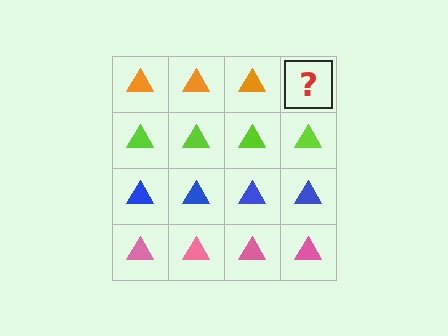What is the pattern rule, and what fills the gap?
The rule is that each row has a consistent color. The gap should be filled with an orange triangle.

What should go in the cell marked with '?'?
The missing cell should contain an orange triangle.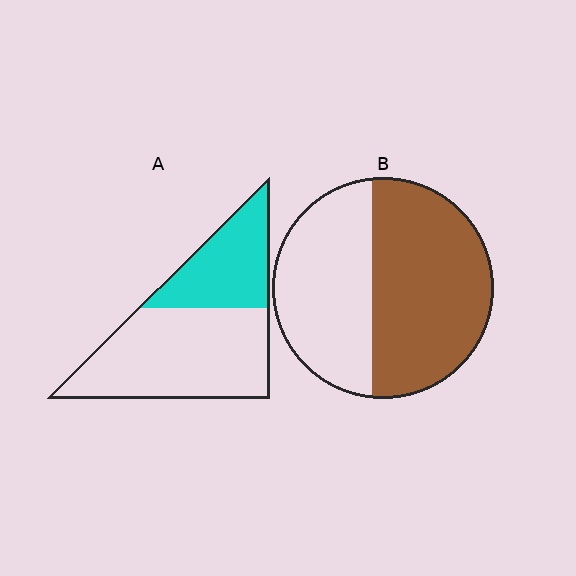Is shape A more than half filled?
No.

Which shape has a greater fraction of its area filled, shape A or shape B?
Shape B.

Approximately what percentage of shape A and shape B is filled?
A is approximately 35% and B is approximately 55%.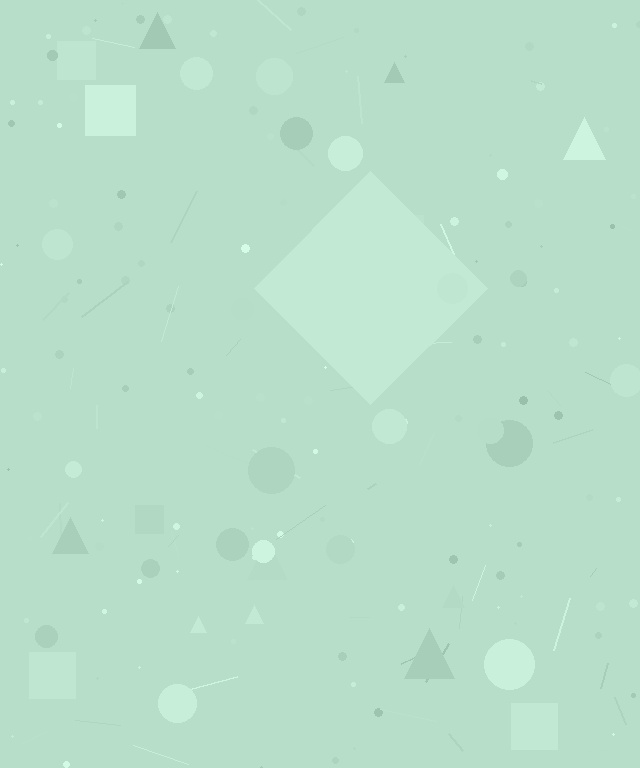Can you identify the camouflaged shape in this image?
The camouflaged shape is a diamond.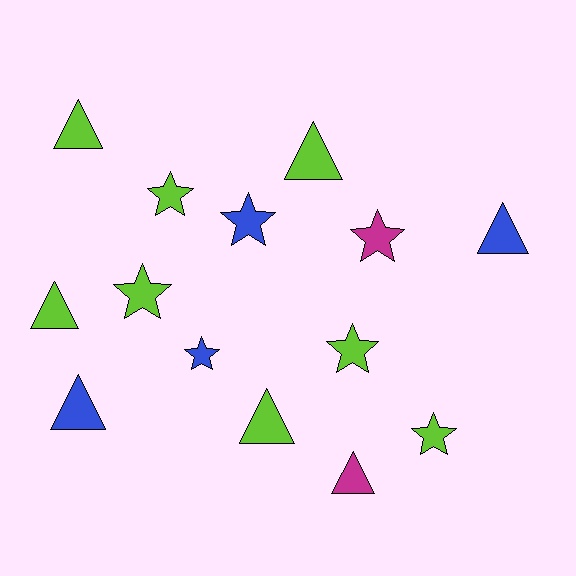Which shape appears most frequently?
Triangle, with 7 objects.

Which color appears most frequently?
Lime, with 8 objects.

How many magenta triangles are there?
There is 1 magenta triangle.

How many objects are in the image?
There are 14 objects.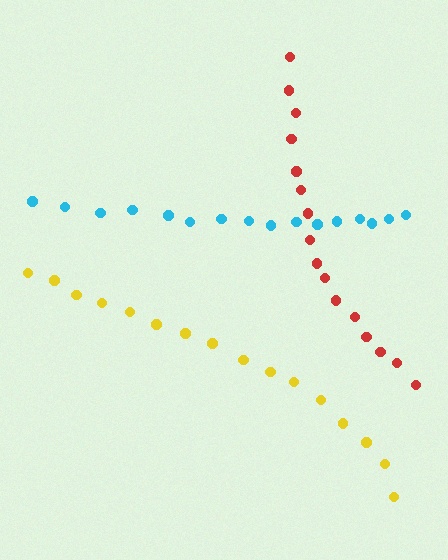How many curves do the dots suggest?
There are 3 distinct paths.